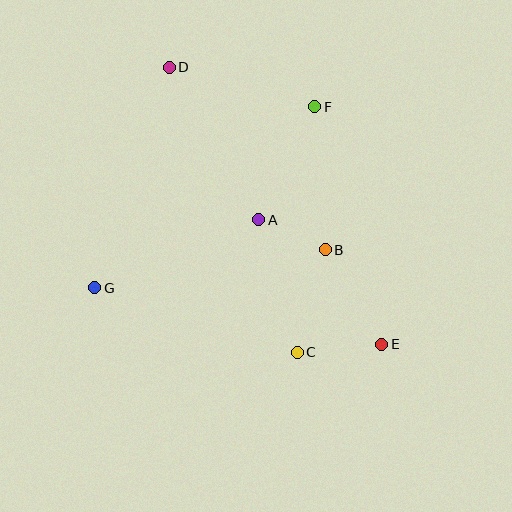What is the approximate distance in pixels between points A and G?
The distance between A and G is approximately 177 pixels.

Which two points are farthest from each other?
Points D and E are farthest from each other.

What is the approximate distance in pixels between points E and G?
The distance between E and G is approximately 293 pixels.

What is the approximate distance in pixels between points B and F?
The distance between B and F is approximately 143 pixels.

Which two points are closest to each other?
Points A and B are closest to each other.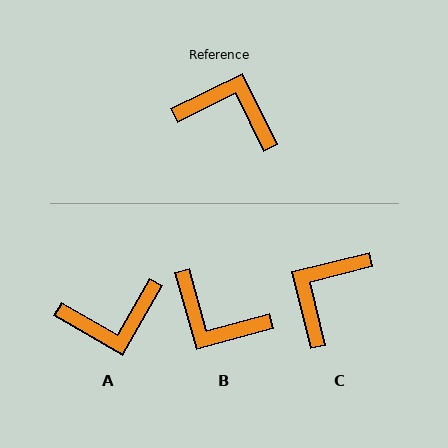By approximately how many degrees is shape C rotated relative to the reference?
Approximately 78 degrees counter-clockwise.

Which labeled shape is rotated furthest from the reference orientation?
B, about 169 degrees away.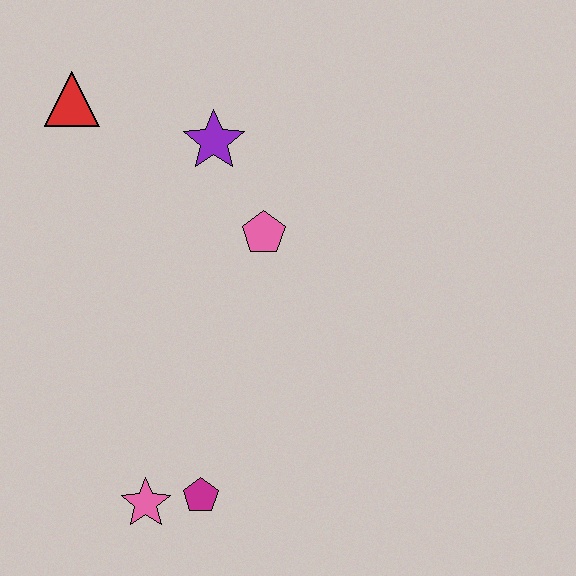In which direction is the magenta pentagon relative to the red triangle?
The magenta pentagon is below the red triangle.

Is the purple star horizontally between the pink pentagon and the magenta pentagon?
Yes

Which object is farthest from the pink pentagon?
The pink star is farthest from the pink pentagon.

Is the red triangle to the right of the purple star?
No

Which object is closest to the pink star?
The magenta pentagon is closest to the pink star.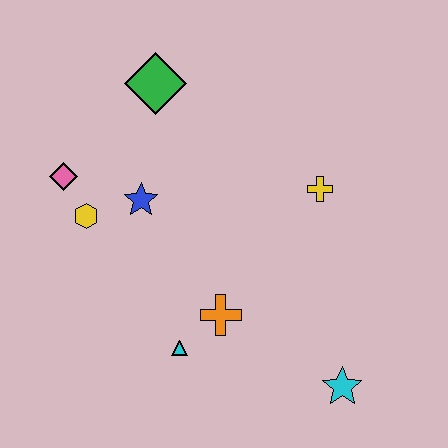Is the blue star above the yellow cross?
No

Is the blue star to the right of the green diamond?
No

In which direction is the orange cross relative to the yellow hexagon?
The orange cross is to the right of the yellow hexagon.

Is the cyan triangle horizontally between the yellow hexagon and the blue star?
No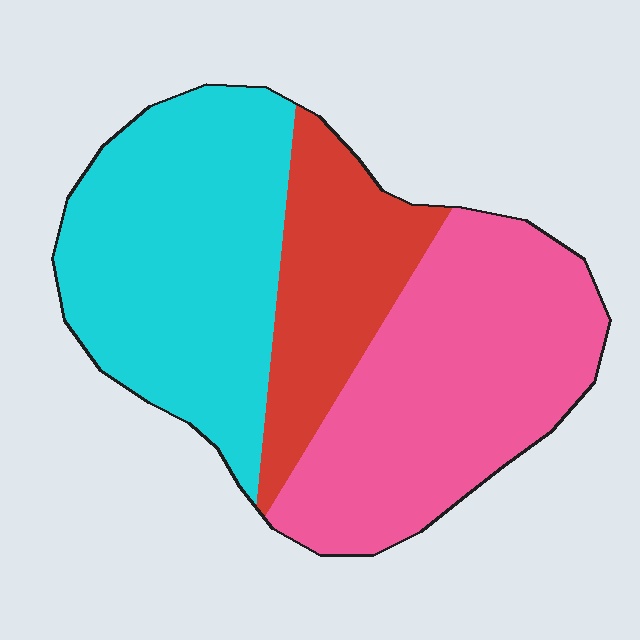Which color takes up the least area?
Red, at roughly 20%.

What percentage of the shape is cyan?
Cyan covers 40% of the shape.